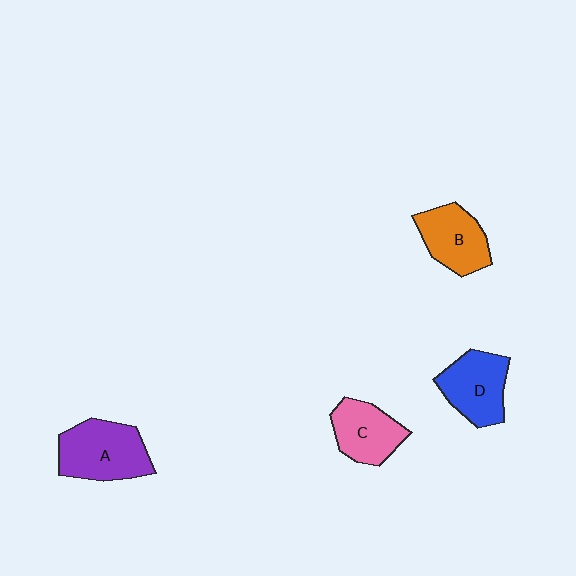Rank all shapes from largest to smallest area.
From largest to smallest: A (purple), D (blue), B (orange), C (pink).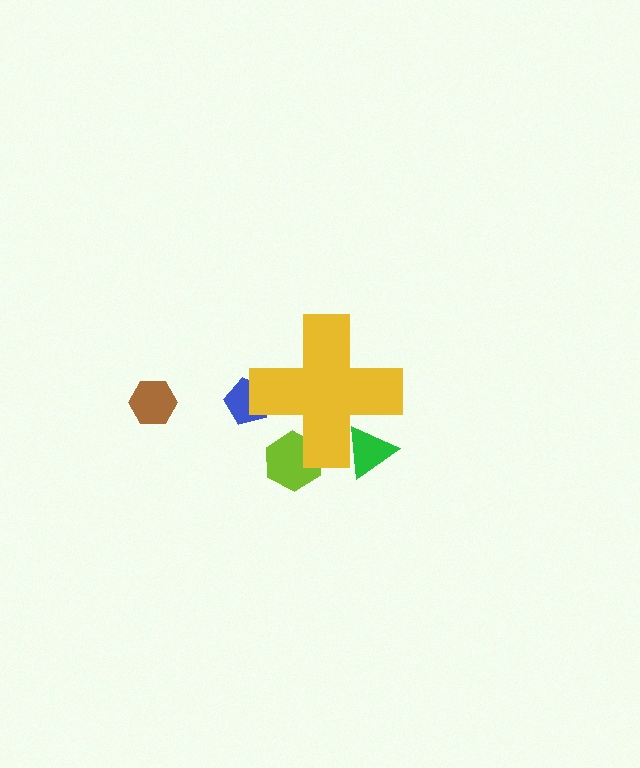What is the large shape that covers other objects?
A yellow cross.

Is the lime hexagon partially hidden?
Yes, the lime hexagon is partially hidden behind the yellow cross.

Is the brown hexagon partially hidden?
No, the brown hexagon is fully visible.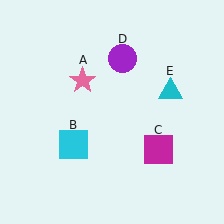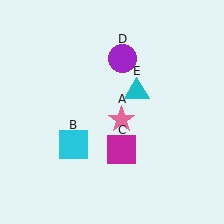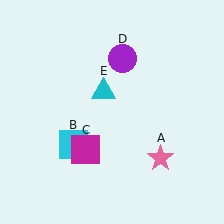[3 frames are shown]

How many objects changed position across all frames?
3 objects changed position: pink star (object A), magenta square (object C), cyan triangle (object E).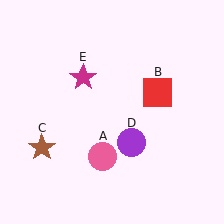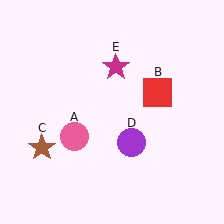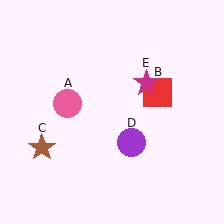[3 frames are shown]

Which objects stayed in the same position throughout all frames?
Red square (object B) and brown star (object C) and purple circle (object D) remained stationary.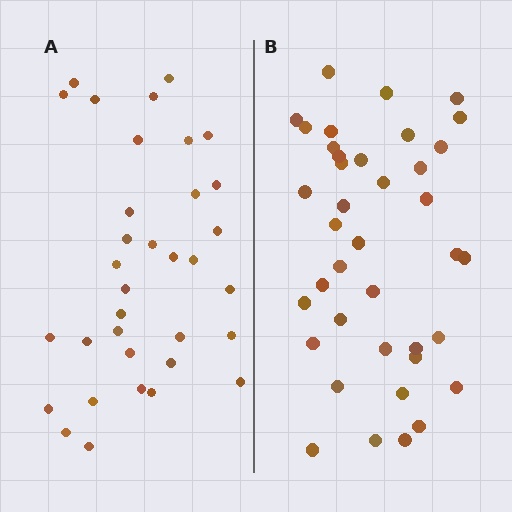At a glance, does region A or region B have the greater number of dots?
Region B (the right region) has more dots.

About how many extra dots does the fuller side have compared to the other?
Region B has about 5 more dots than region A.